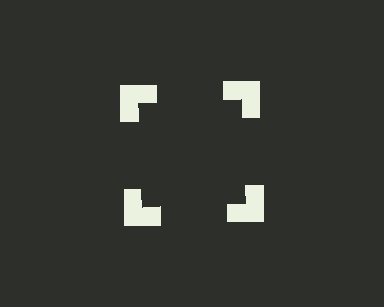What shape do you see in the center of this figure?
An illusory square — its edges are inferred from the aligned wedge cuts in the notched squares, not physically drawn.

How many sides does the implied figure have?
4 sides.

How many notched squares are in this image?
There are 4 — one at each vertex of the illusory square.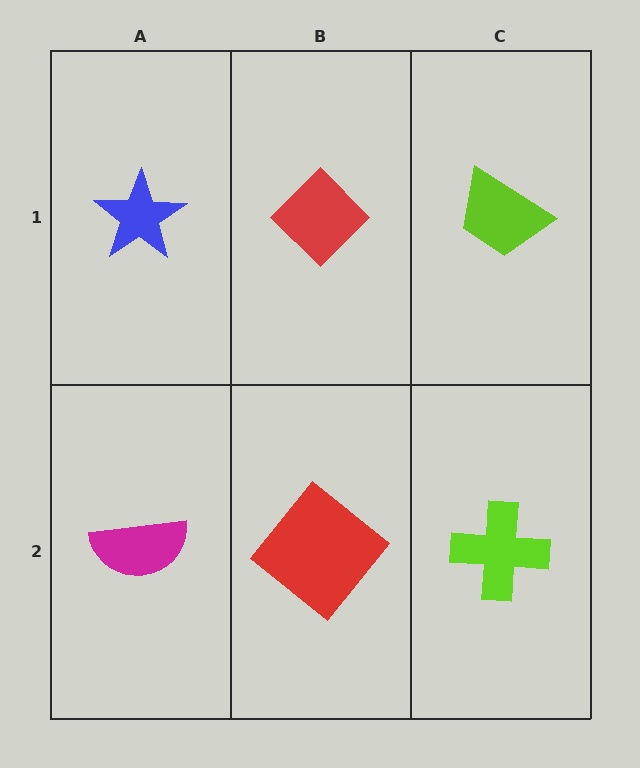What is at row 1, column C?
A lime trapezoid.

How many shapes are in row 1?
3 shapes.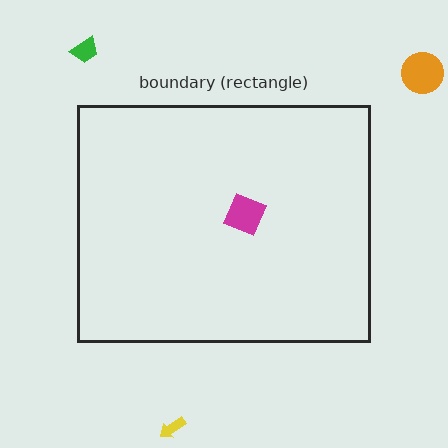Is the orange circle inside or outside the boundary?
Outside.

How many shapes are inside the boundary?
1 inside, 3 outside.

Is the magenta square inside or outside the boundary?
Inside.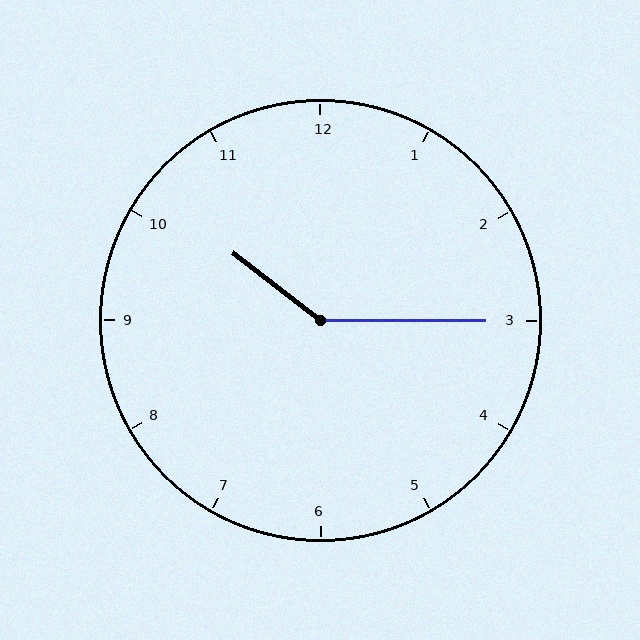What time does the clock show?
10:15.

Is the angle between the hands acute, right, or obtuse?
It is obtuse.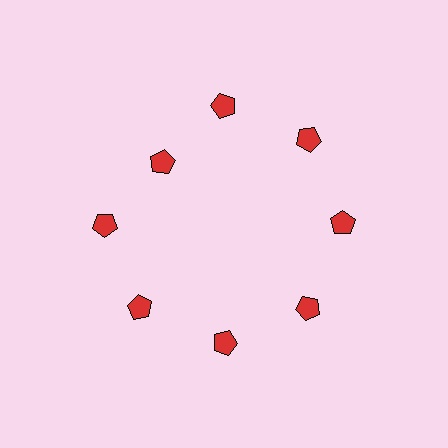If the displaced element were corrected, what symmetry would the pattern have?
It would have 8-fold rotational symmetry — the pattern would map onto itself every 45 degrees.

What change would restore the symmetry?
The symmetry would be restored by moving it outward, back onto the ring so that all 8 pentagons sit at equal angles and equal distance from the center.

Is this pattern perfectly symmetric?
No. The 8 red pentagons are arranged in a ring, but one element near the 10 o'clock position is pulled inward toward the center, breaking the 8-fold rotational symmetry.